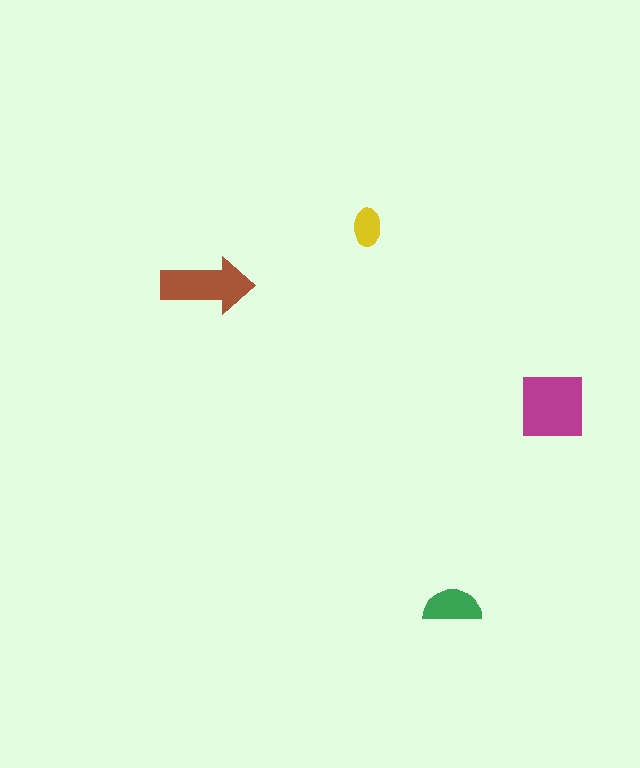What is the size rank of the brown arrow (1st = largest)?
2nd.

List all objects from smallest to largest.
The yellow ellipse, the green semicircle, the brown arrow, the magenta square.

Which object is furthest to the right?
The magenta square is rightmost.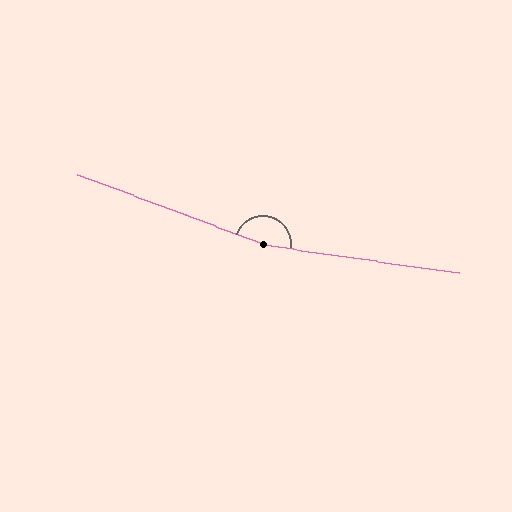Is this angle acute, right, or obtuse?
It is obtuse.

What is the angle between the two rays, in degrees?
Approximately 168 degrees.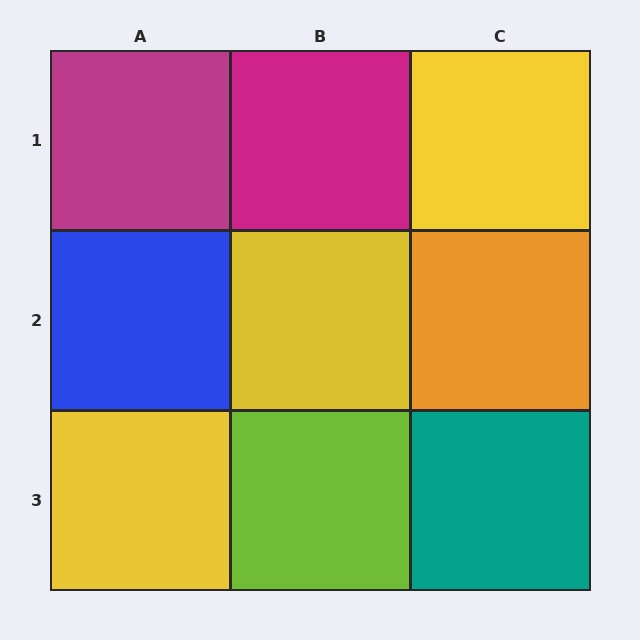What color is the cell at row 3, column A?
Yellow.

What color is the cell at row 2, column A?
Blue.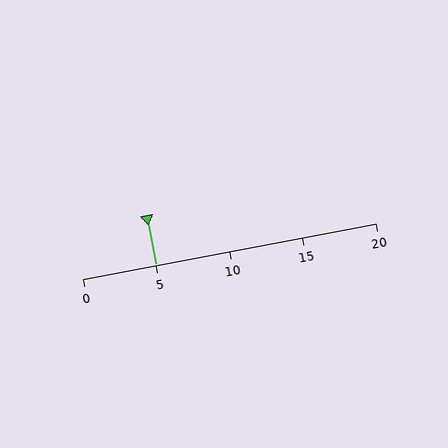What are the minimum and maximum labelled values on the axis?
The axis runs from 0 to 20.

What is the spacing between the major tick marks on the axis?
The major ticks are spaced 5 apart.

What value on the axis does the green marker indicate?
The marker indicates approximately 5.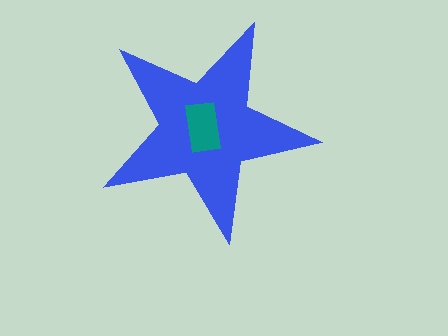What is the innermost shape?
The teal rectangle.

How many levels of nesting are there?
2.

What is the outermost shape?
The blue star.